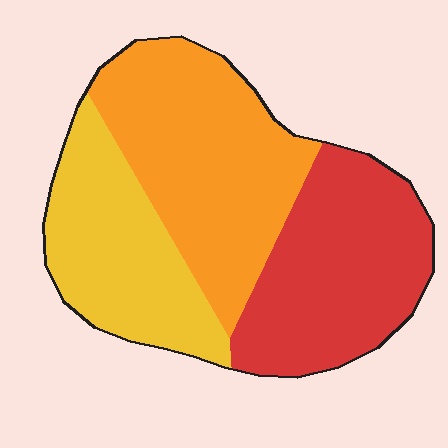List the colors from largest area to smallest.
From largest to smallest: orange, red, yellow.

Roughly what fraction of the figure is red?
Red takes up between a third and a half of the figure.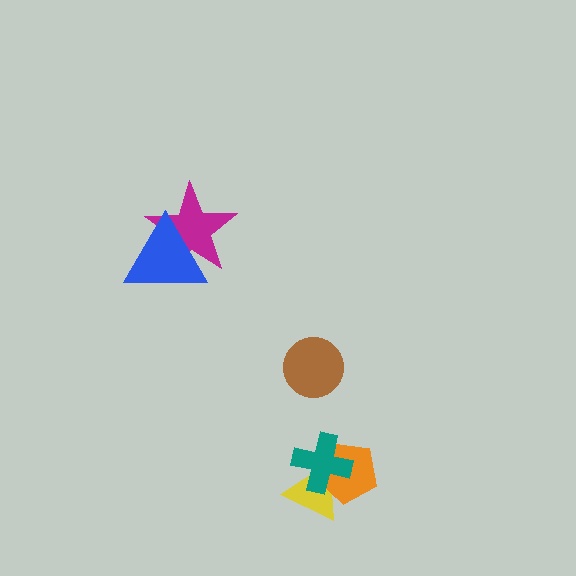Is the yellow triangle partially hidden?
Yes, it is partially covered by another shape.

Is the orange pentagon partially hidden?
Yes, it is partially covered by another shape.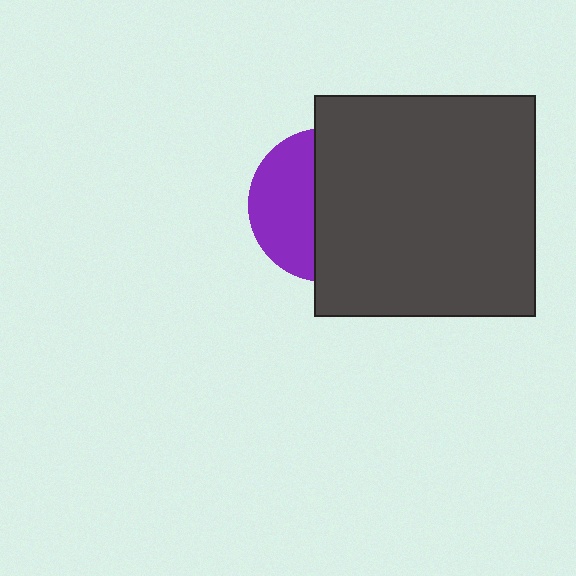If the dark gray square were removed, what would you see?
You would see the complete purple circle.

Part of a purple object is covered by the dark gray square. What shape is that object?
It is a circle.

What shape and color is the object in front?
The object in front is a dark gray square.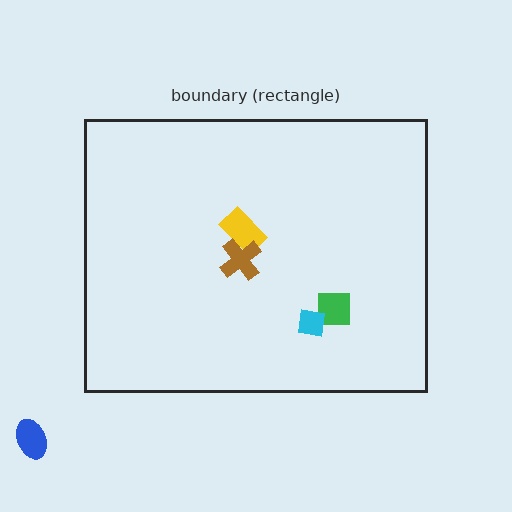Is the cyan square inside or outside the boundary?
Inside.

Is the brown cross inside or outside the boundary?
Inside.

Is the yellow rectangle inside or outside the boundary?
Inside.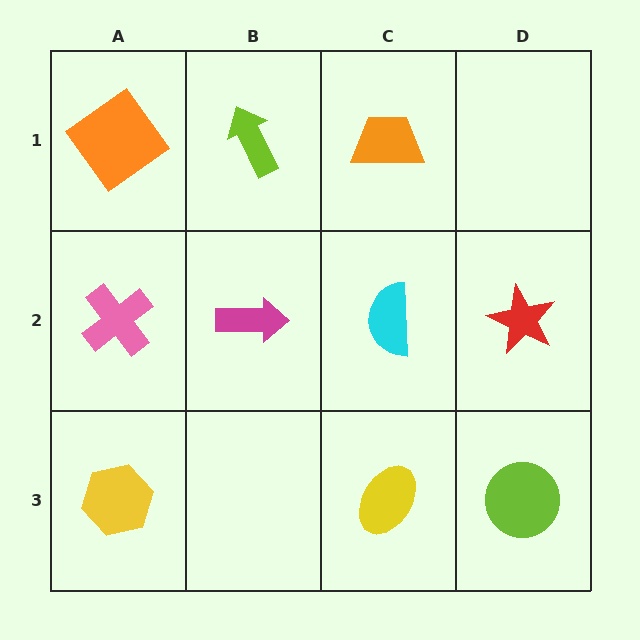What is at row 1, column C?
An orange trapezoid.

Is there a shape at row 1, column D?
No, that cell is empty.